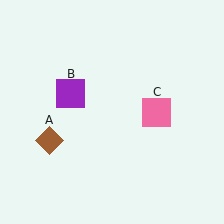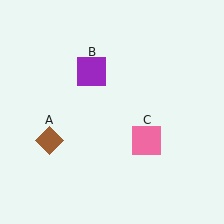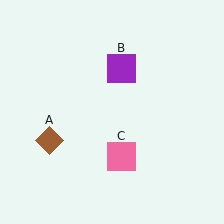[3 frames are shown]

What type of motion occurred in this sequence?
The purple square (object B), pink square (object C) rotated clockwise around the center of the scene.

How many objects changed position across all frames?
2 objects changed position: purple square (object B), pink square (object C).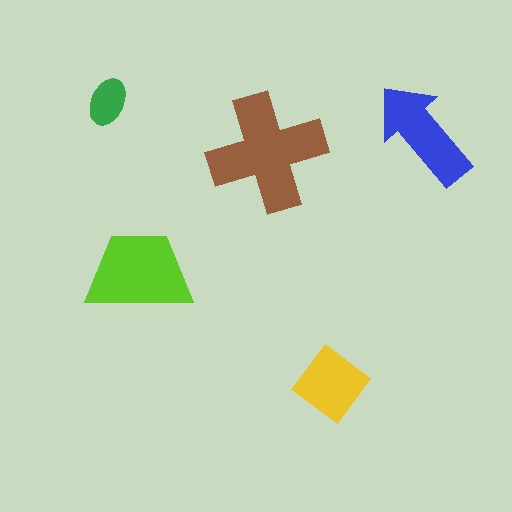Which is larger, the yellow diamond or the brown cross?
The brown cross.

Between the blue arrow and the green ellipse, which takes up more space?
The blue arrow.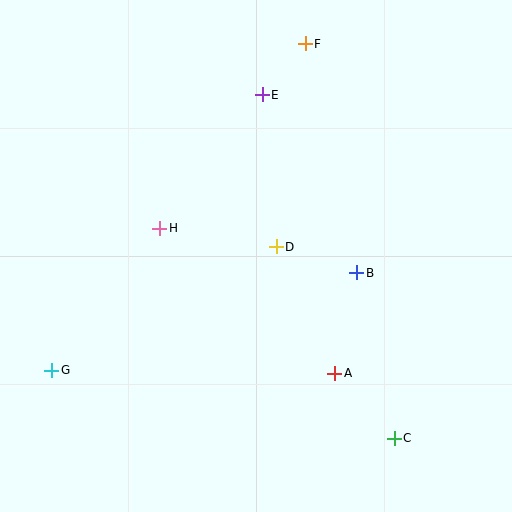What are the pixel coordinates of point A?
Point A is at (335, 373).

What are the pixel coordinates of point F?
Point F is at (305, 44).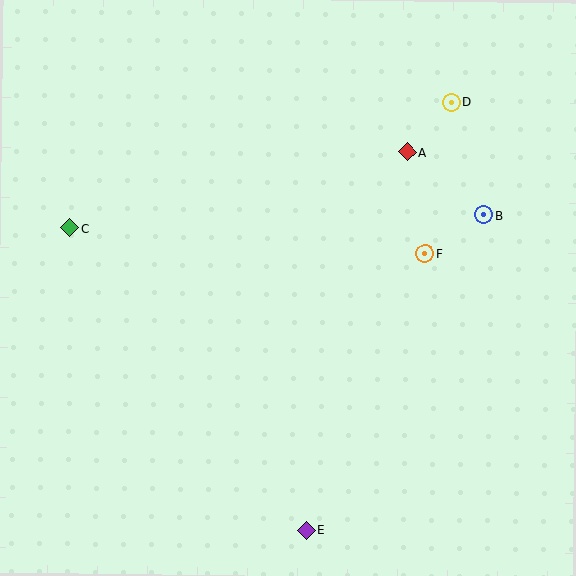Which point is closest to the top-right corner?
Point D is closest to the top-right corner.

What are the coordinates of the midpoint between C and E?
The midpoint between C and E is at (188, 379).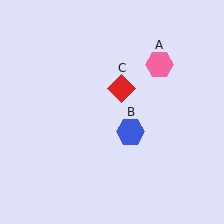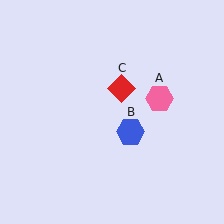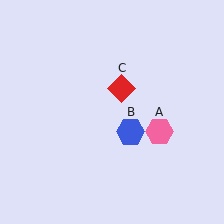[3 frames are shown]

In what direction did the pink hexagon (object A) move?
The pink hexagon (object A) moved down.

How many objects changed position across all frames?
1 object changed position: pink hexagon (object A).